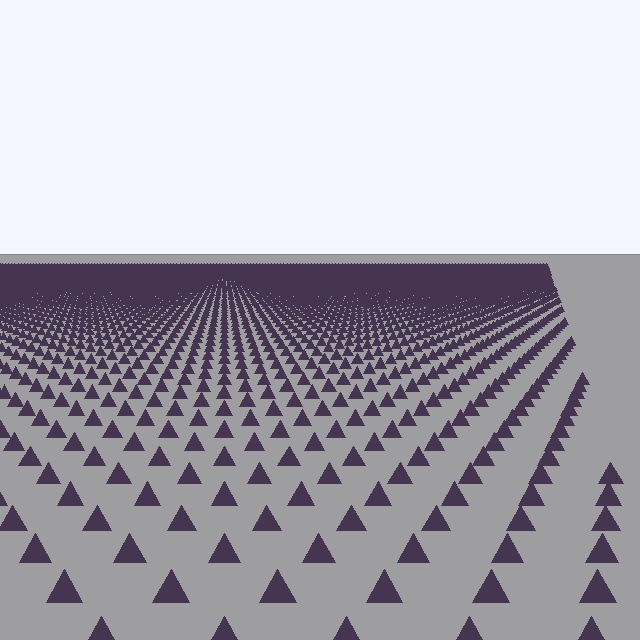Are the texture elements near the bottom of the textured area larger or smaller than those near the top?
Larger. Near the bottom, elements are closer to the viewer and appear at a bigger on-screen size.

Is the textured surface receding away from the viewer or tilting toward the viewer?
The surface is receding away from the viewer. Texture elements get smaller and denser toward the top.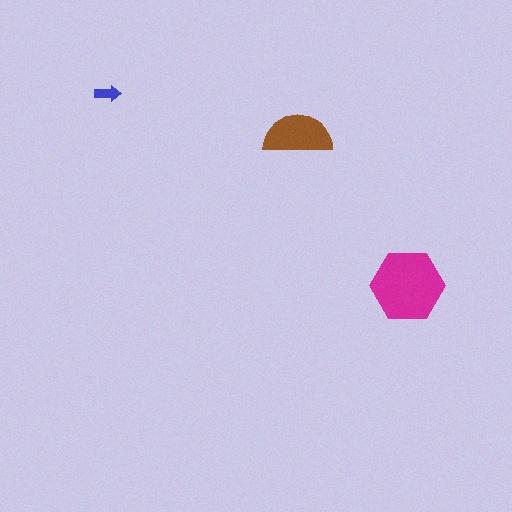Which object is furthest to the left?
The blue arrow is leftmost.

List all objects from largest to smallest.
The magenta hexagon, the brown semicircle, the blue arrow.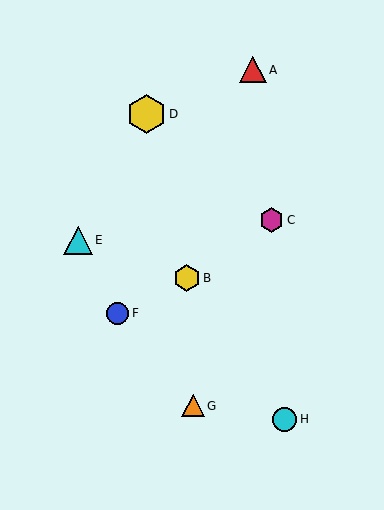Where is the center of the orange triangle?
The center of the orange triangle is at (193, 406).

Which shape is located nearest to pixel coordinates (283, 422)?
The cyan circle (labeled H) at (284, 419) is nearest to that location.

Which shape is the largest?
The yellow hexagon (labeled D) is the largest.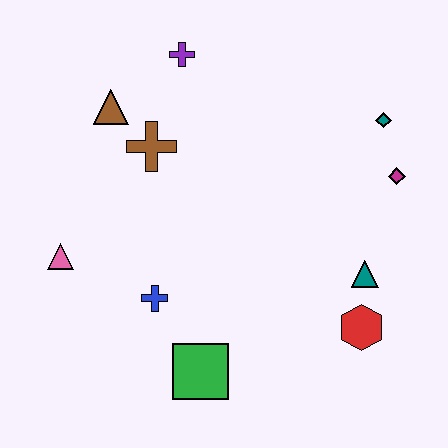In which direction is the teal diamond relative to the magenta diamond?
The teal diamond is above the magenta diamond.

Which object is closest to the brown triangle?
The brown cross is closest to the brown triangle.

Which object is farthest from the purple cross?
The red hexagon is farthest from the purple cross.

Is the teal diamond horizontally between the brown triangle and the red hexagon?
No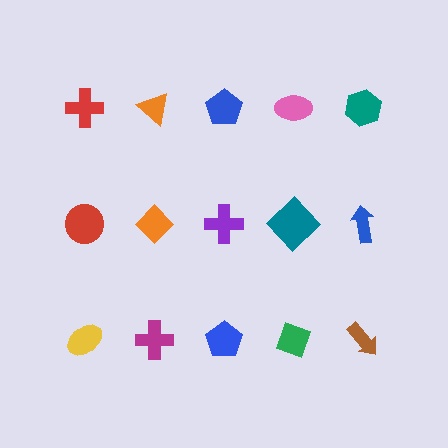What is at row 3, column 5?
A brown arrow.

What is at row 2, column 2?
An orange diamond.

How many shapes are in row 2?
5 shapes.